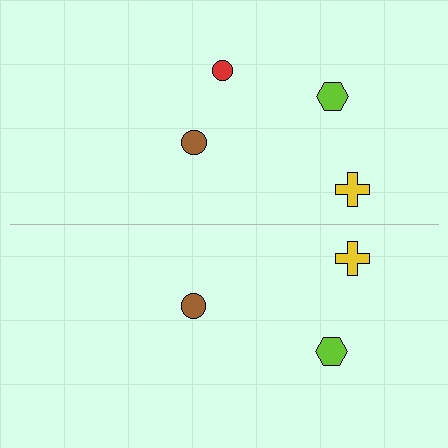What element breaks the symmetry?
A red circle is missing from the bottom side.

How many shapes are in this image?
There are 7 shapes in this image.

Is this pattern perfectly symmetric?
No, the pattern is not perfectly symmetric. A red circle is missing from the bottom side.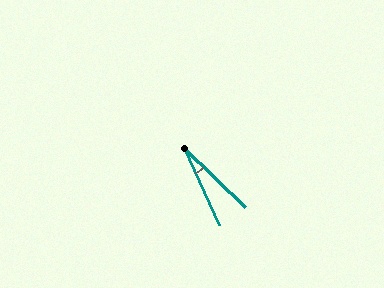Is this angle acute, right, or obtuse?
It is acute.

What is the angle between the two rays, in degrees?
Approximately 22 degrees.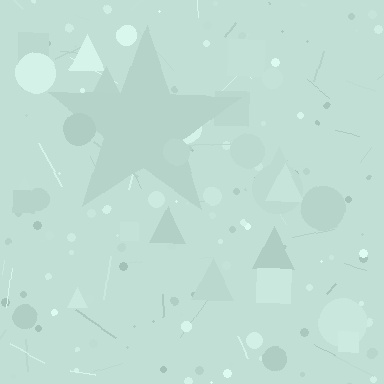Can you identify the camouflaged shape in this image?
The camouflaged shape is a star.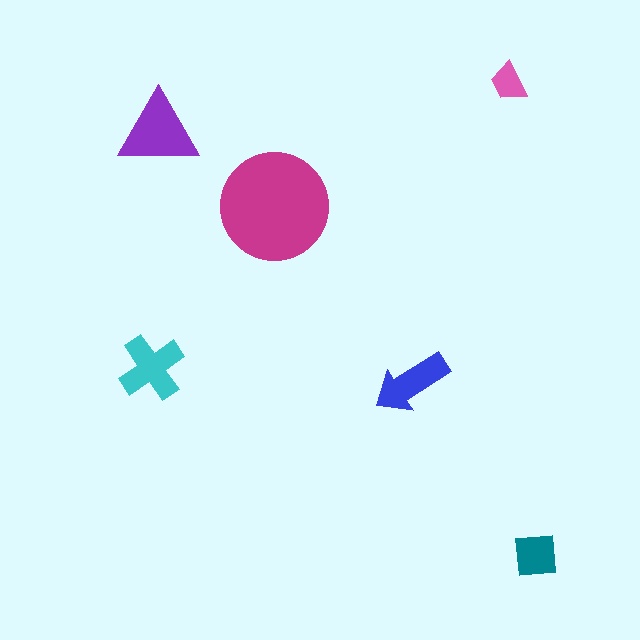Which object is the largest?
The magenta circle.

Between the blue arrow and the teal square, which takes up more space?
The blue arrow.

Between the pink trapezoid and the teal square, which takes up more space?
The teal square.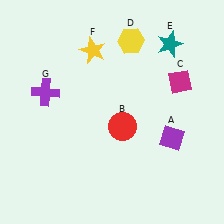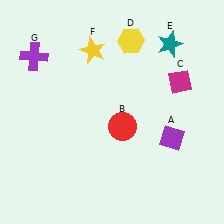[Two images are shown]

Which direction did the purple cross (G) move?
The purple cross (G) moved up.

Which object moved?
The purple cross (G) moved up.